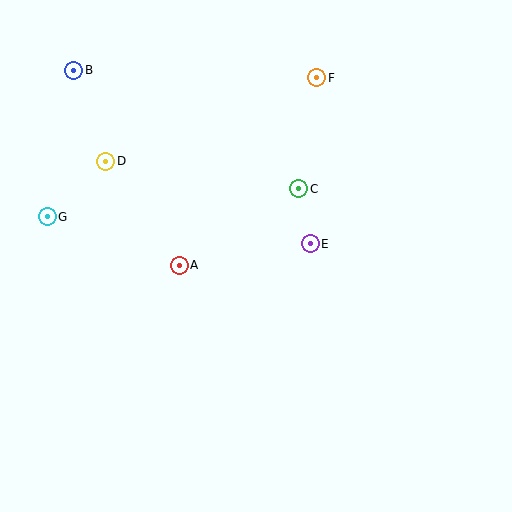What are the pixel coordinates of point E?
Point E is at (310, 244).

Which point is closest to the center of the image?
Point E at (310, 244) is closest to the center.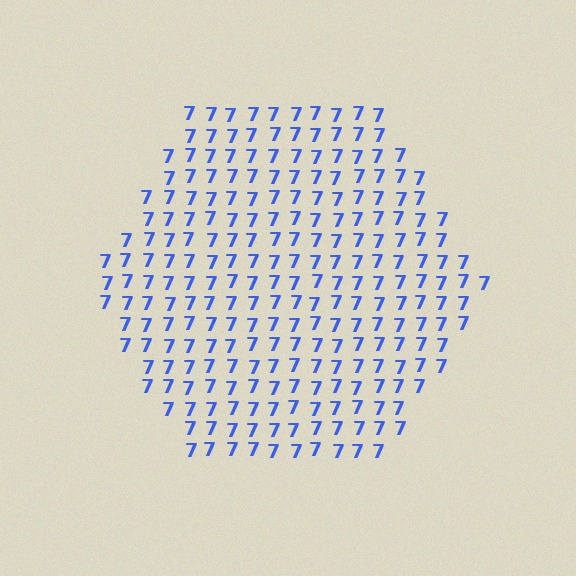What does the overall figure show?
The overall figure shows a hexagon.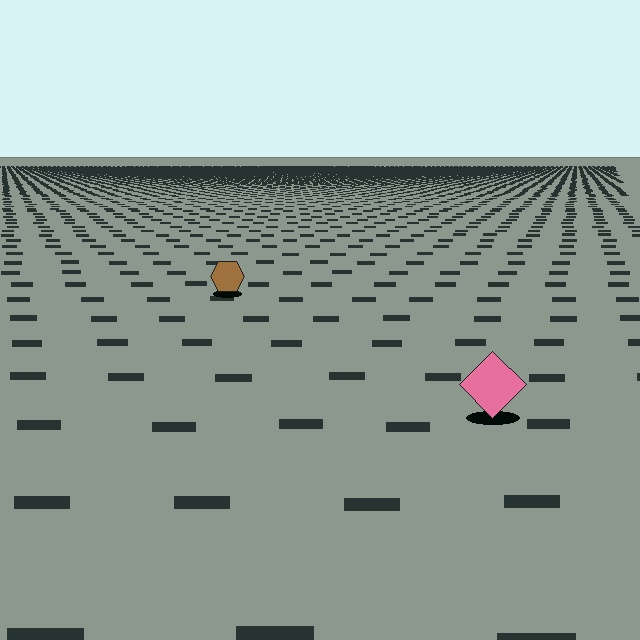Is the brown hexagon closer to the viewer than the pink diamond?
No. The pink diamond is closer — you can tell from the texture gradient: the ground texture is coarser near it.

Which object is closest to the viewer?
The pink diamond is closest. The texture marks near it are larger and more spread out.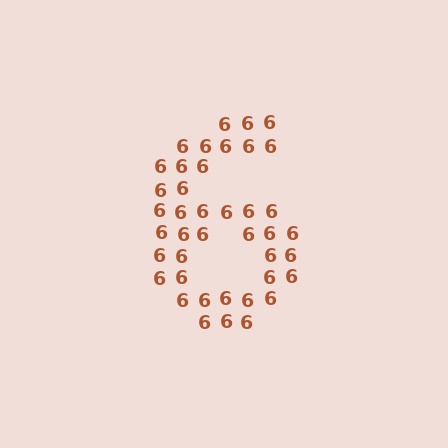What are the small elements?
The small elements are digit 6's.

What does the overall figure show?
The overall figure shows the digit 6.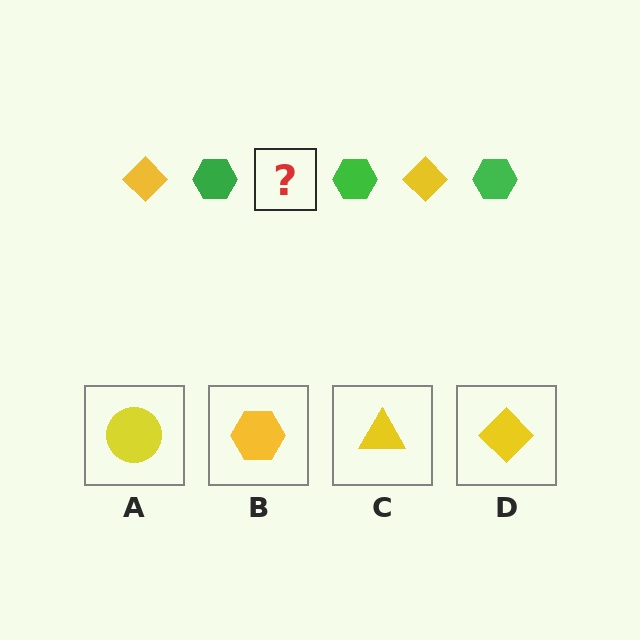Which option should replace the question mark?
Option D.